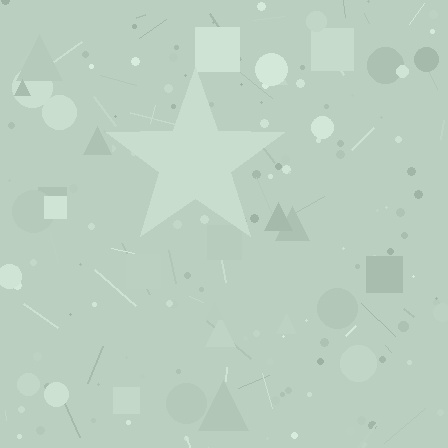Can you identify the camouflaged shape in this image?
The camouflaged shape is a star.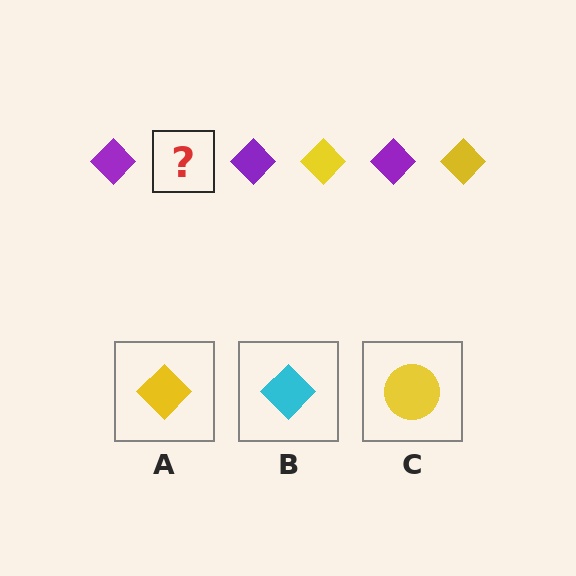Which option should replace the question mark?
Option A.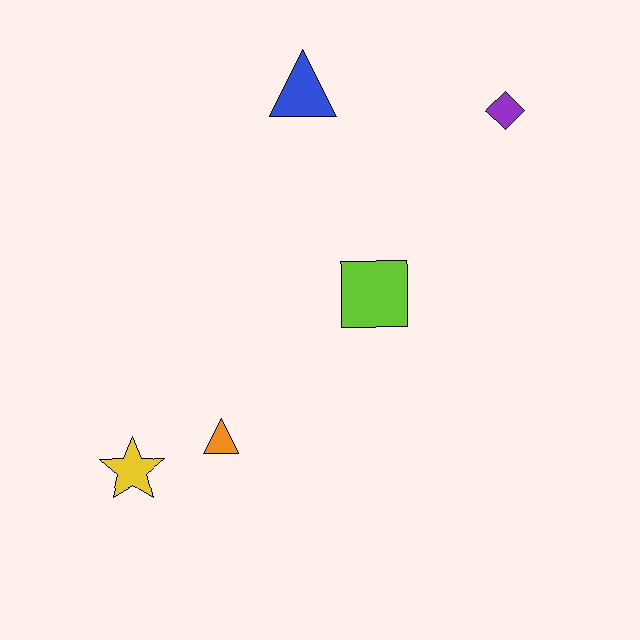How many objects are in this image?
There are 5 objects.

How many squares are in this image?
There is 1 square.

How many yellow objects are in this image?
There is 1 yellow object.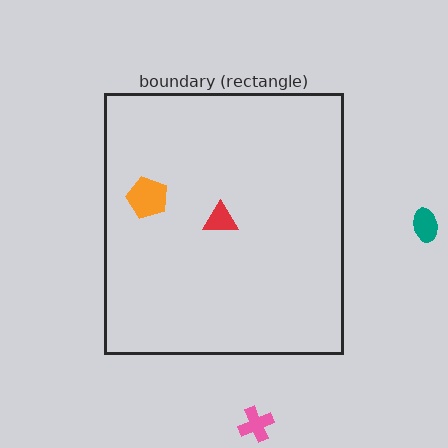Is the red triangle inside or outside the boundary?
Inside.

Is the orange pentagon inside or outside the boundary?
Inside.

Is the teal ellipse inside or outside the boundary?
Outside.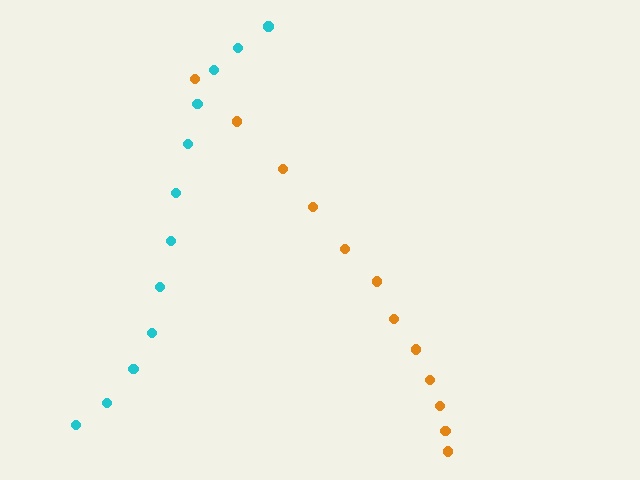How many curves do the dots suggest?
There are 2 distinct paths.